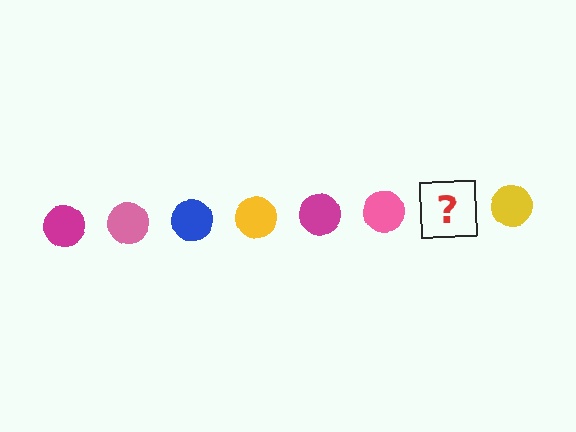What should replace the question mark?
The question mark should be replaced with a blue circle.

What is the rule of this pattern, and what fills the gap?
The rule is that the pattern cycles through magenta, pink, blue, yellow circles. The gap should be filled with a blue circle.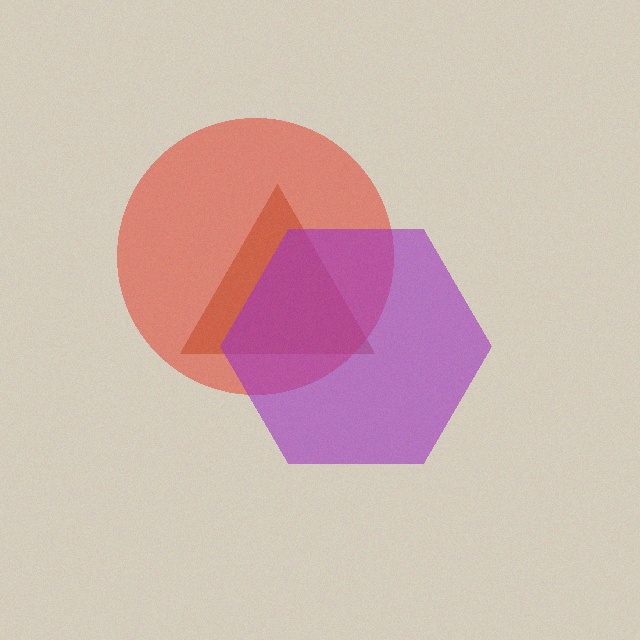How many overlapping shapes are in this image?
There are 3 overlapping shapes in the image.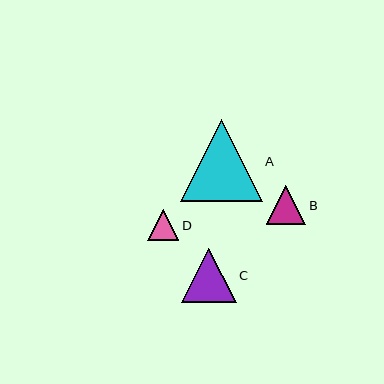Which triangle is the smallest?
Triangle D is the smallest with a size of approximately 31 pixels.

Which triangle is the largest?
Triangle A is the largest with a size of approximately 81 pixels.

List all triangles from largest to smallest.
From largest to smallest: A, C, B, D.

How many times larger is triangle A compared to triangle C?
Triangle A is approximately 1.5 times the size of triangle C.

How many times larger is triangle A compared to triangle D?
Triangle A is approximately 2.7 times the size of triangle D.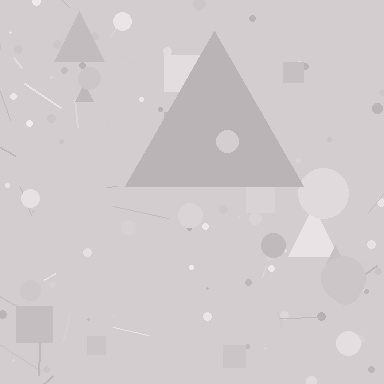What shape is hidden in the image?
A triangle is hidden in the image.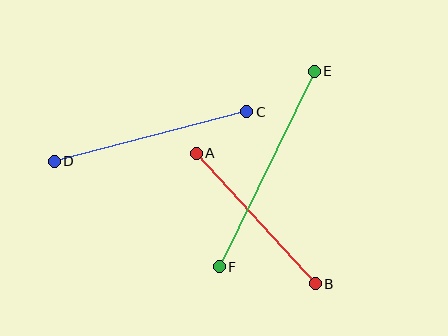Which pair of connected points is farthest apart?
Points E and F are farthest apart.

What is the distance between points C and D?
The distance is approximately 199 pixels.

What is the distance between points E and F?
The distance is approximately 217 pixels.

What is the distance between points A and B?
The distance is approximately 177 pixels.